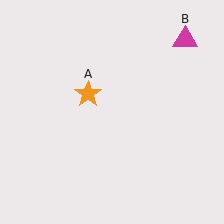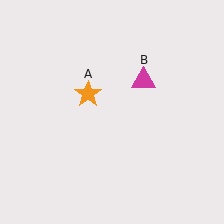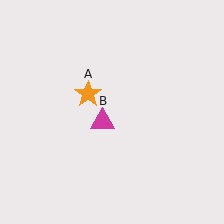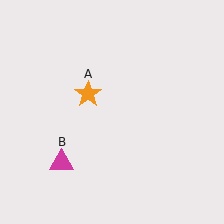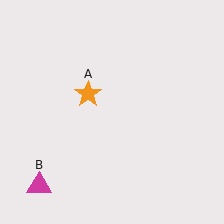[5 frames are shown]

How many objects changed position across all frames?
1 object changed position: magenta triangle (object B).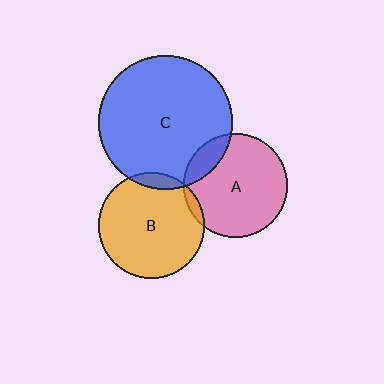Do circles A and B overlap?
Yes.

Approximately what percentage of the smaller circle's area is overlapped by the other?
Approximately 5%.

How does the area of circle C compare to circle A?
Approximately 1.7 times.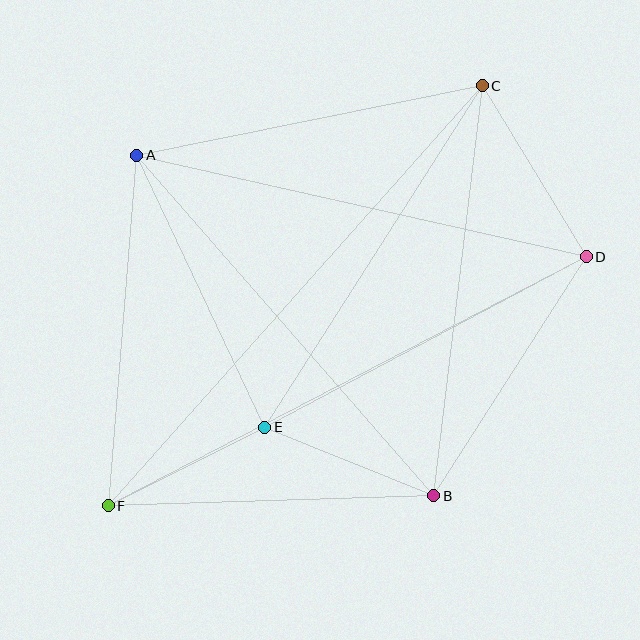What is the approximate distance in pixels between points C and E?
The distance between C and E is approximately 405 pixels.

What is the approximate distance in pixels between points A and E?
The distance between A and E is approximately 301 pixels.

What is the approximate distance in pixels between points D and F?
The distance between D and F is approximately 539 pixels.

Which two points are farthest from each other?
Points C and F are farthest from each other.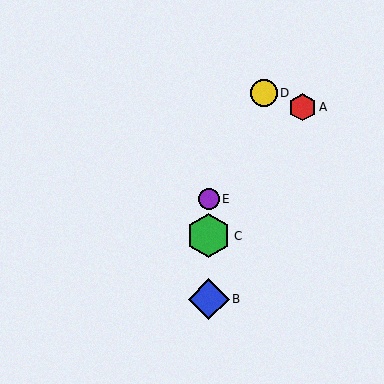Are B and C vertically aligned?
Yes, both are at x≈209.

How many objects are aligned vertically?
3 objects (B, C, E) are aligned vertically.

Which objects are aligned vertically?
Objects B, C, E are aligned vertically.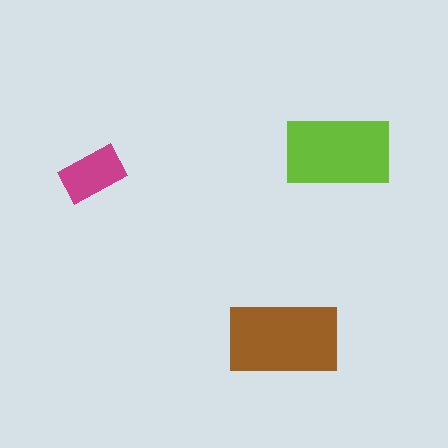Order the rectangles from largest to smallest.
the brown one, the lime one, the magenta one.